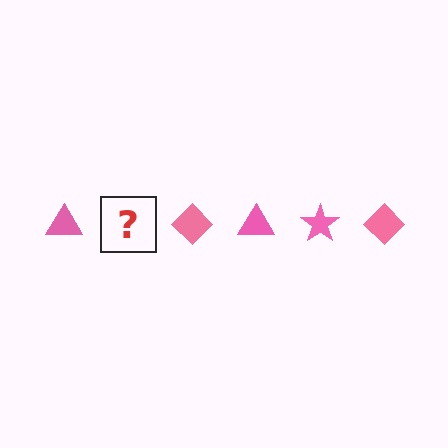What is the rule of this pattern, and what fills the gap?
The rule is that the pattern cycles through triangle, star, diamond shapes in pink. The gap should be filled with a pink star.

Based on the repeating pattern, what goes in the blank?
The blank should be a pink star.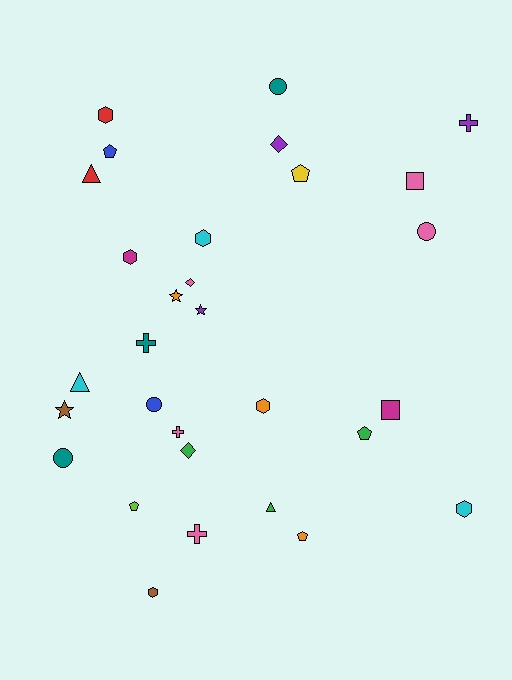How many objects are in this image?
There are 30 objects.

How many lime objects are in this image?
There is 1 lime object.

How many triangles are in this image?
There are 3 triangles.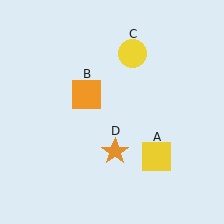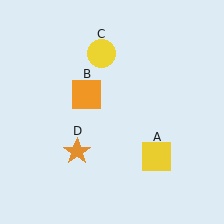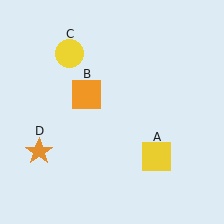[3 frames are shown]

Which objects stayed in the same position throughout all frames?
Yellow square (object A) and orange square (object B) remained stationary.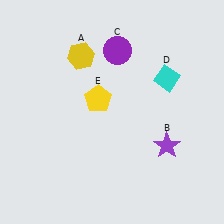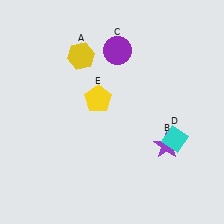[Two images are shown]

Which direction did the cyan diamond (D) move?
The cyan diamond (D) moved down.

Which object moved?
The cyan diamond (D) moved down.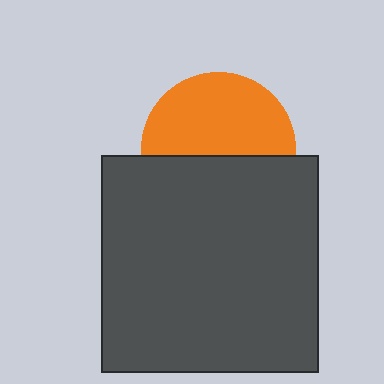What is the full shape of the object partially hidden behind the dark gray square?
The partially hidden object is an orange circle.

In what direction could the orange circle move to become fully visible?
The orange circle could move up. That would shift it out from behind the dark gray square entirely.